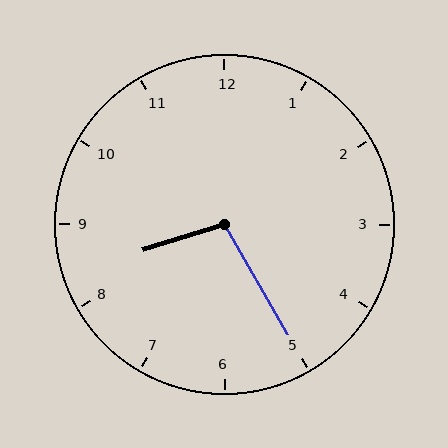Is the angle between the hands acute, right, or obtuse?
It is obtuse.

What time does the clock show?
8:25.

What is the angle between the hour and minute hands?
Approximately 102 degrees.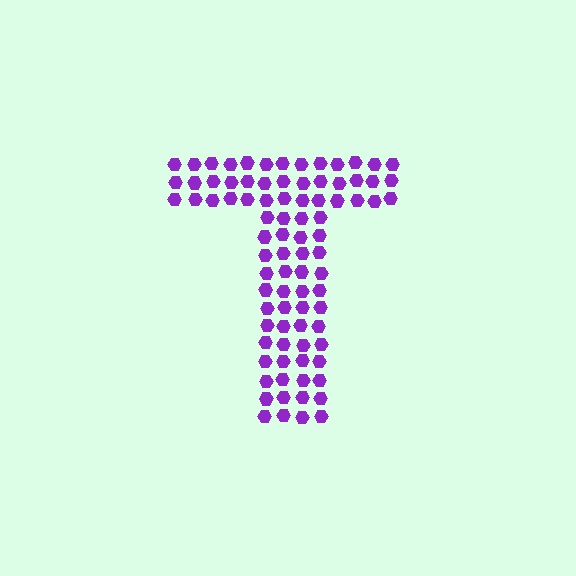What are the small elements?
The small elements are hexagons.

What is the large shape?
The large shape is the letter T.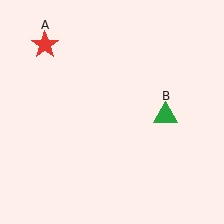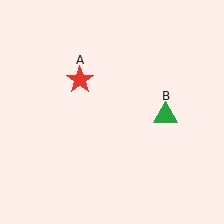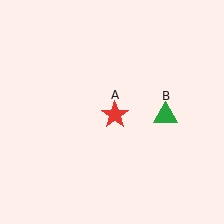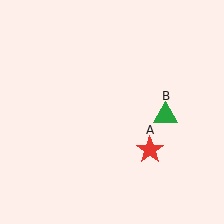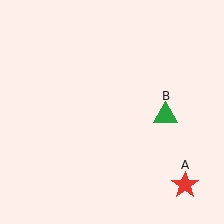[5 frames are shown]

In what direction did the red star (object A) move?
The red star (object A) moved down and to the right.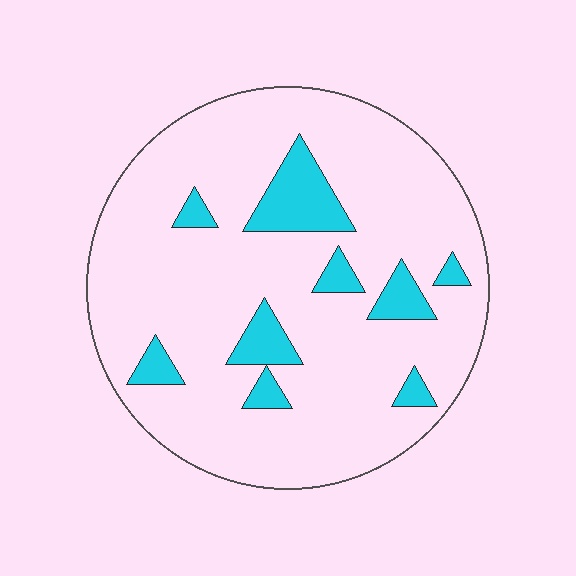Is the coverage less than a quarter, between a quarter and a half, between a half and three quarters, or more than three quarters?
Less than a quarter.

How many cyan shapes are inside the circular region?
9.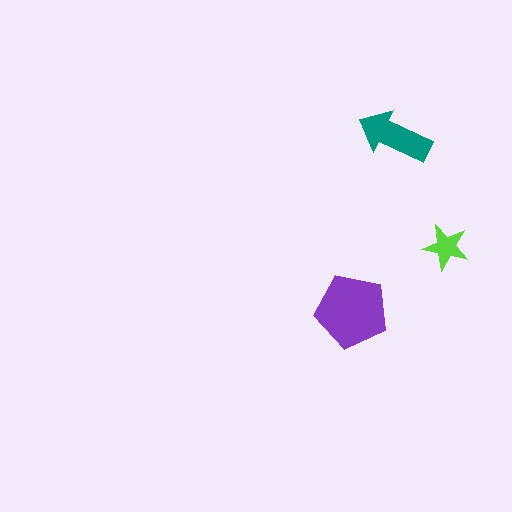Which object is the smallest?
The lime star.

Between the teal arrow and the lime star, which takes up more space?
The teal arrow.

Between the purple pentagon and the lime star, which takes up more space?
The purple pentagon.